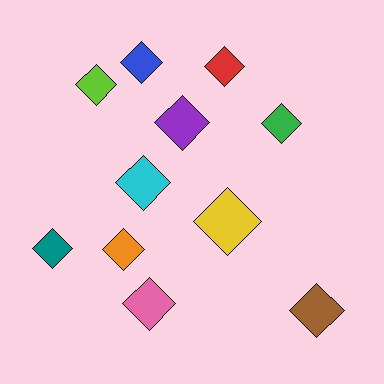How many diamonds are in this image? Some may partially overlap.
There are 11 diamonds.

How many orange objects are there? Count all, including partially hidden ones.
There is 1 orange object.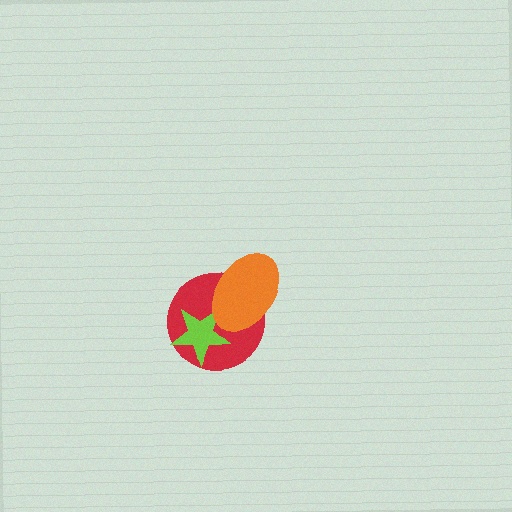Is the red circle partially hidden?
Yes, it is partially covered by another shape.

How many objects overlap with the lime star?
2 objects overlap with the lime star.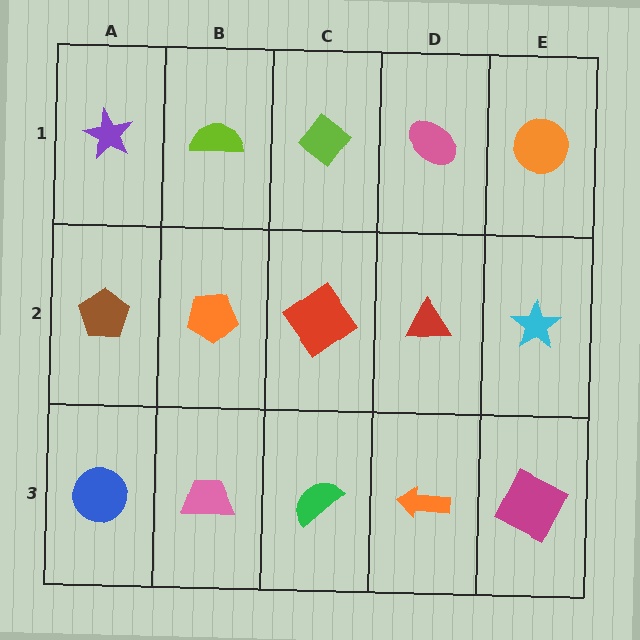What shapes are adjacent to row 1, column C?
A red diamond (row 2, column C), a lime semicircle (row 1, column B), a pink ellipse (row 1, column D).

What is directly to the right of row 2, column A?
An orange pentagon.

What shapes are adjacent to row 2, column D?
A pink ellipse (row 1, column D), an orange arrow (row 3, column D), a red diamond (row 2, column C), a cyan star (row 2, column E).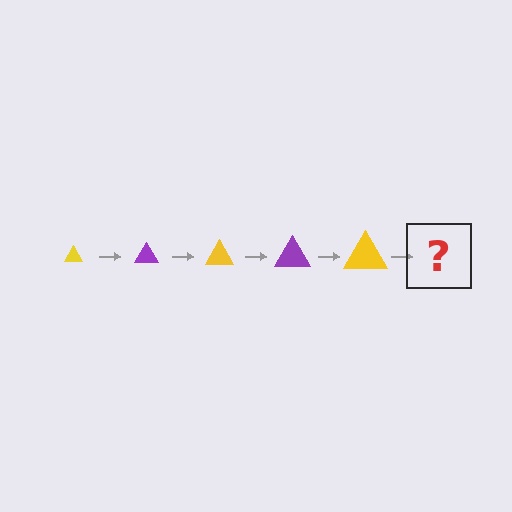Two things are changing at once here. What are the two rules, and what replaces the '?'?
The two rules are that the triangle grows larger each step and the color cycles through yellow and purple. The '?' should be a purple triangle, larger than the previous one.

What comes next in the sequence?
The next element should be a purple triangle, larger than the previous one.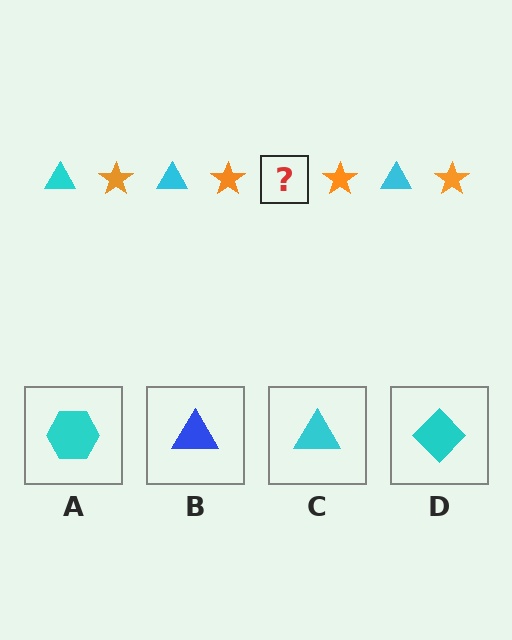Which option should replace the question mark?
Option C.